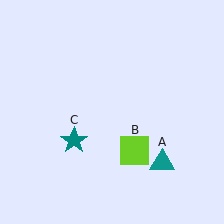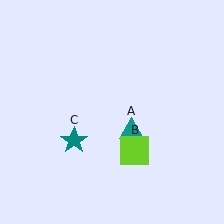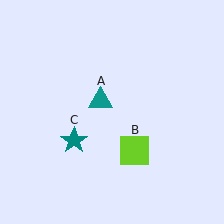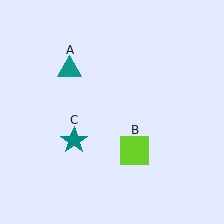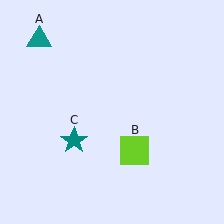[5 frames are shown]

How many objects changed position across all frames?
1 object changed position: teal triangle (object A).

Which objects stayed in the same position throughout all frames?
Lime square (object B) and teal star (object C) remained stationary.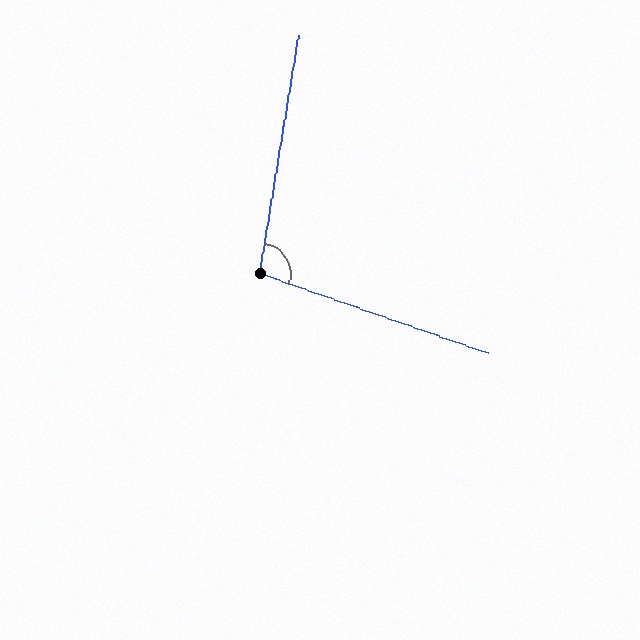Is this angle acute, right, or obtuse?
It is obtuse.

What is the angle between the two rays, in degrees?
Approximately 100 degrees.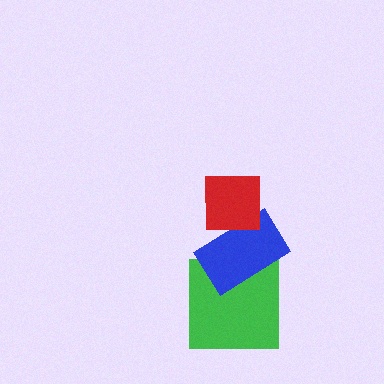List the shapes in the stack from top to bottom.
From top to bottom: the red square, the blue rectangle, the green square.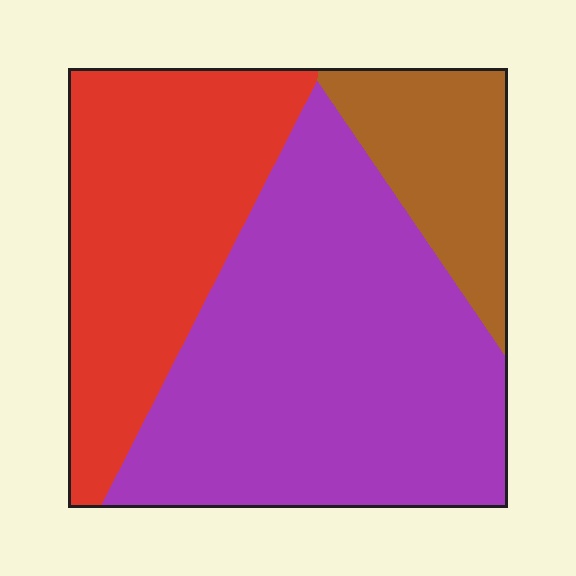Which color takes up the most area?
Purple, at roughly 50%.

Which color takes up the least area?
Brown, at roughly 15%.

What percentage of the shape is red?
Red covers 33% of the shape.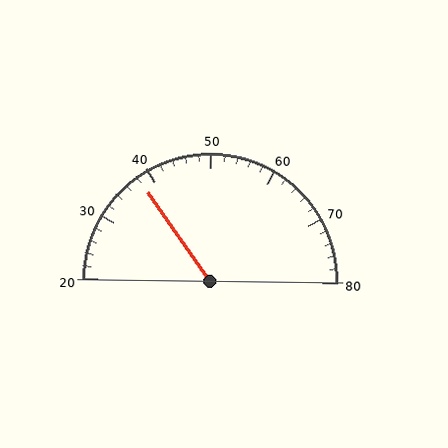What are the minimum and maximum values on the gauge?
The gauge ranges from 20 to 80.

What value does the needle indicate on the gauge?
The needle indicates approximately 38.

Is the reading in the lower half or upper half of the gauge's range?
The reading is in the lower half of the range (20 to 80).